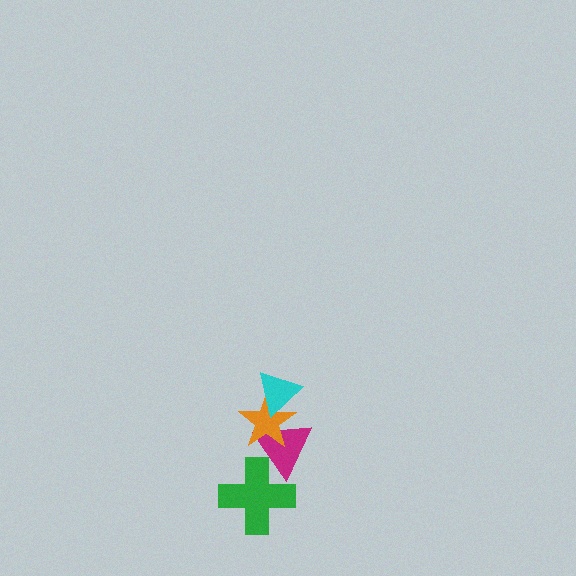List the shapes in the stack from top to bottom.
From top to bottom: the cyan triangle, the orange star, the magenta triangle, the green cross.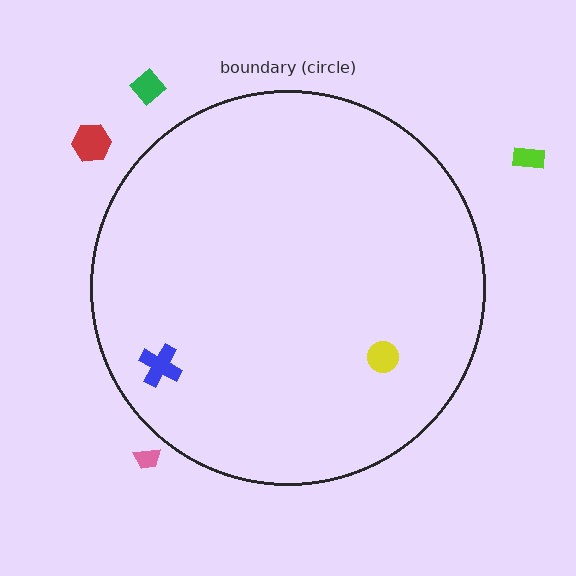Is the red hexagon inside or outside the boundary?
Outside.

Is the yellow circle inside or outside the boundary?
Inside.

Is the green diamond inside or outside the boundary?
Outside.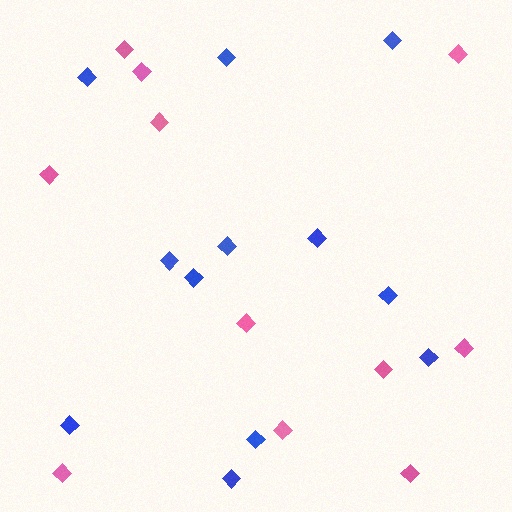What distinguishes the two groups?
There are 2 groups: one group of blue diamonds (12) and one group of pink diamonds (11).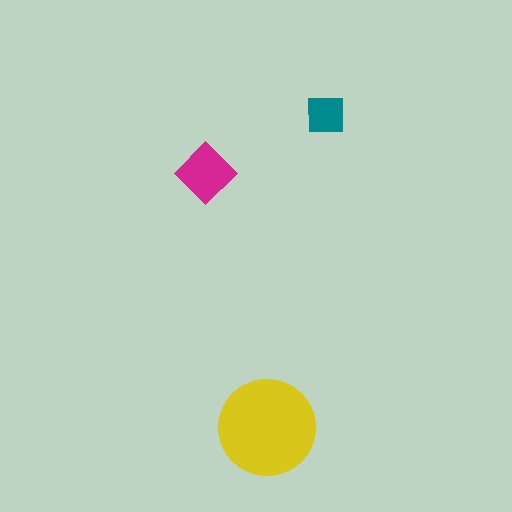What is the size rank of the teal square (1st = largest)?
3rd.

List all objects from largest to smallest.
The yellow circle, the magenta diamond, the teal square.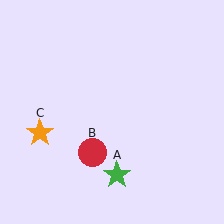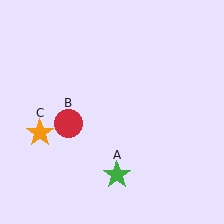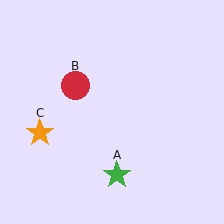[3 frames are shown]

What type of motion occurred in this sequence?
The red circle (object B) rotated clockwise around the center of the scene.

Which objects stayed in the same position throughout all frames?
Green star (object A) and orange star (object C) remained stationary.